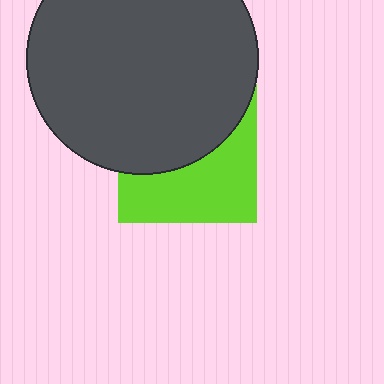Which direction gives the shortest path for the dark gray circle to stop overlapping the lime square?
Moving up gives the shortest separation.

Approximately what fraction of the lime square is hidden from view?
Roughly 51% of the lime square is hidden behind the dark gray circle.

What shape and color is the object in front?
The object in front is a dark gray circle.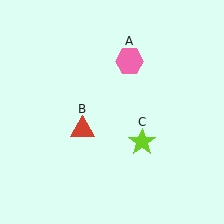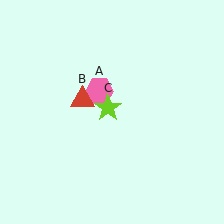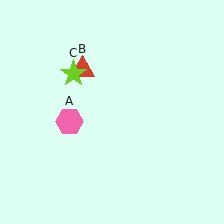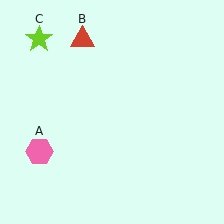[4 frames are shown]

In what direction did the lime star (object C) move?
The lime star (object C) moved up and to the left.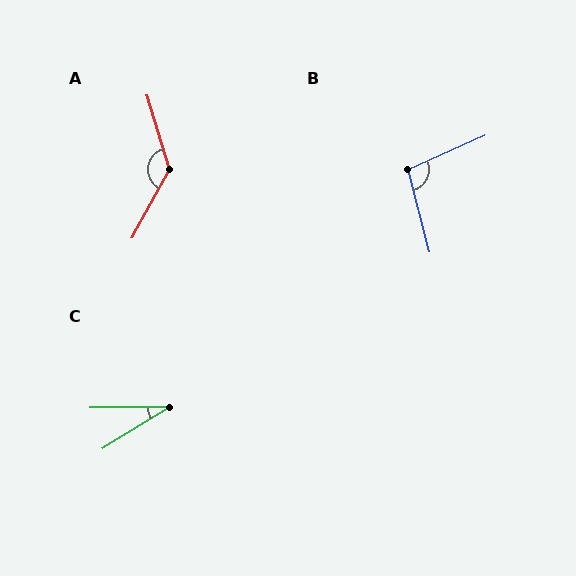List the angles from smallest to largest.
C (31°), B (100°), A (135°).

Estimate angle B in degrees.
Approximately 100 degrees.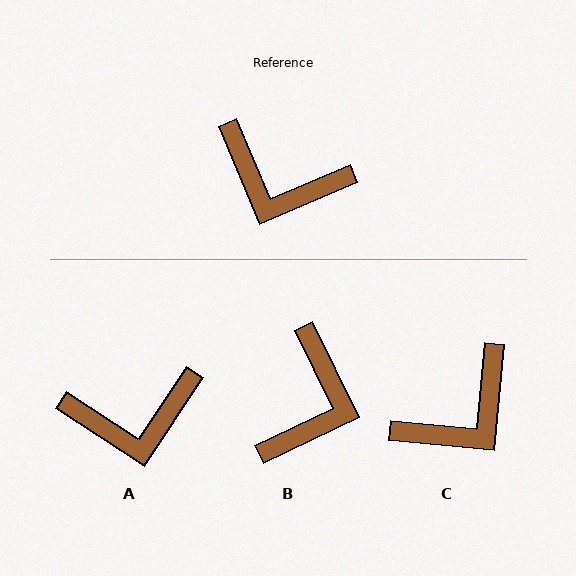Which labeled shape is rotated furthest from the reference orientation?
B, about 93 degrees away.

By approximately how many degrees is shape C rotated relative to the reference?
Approximately 61 degrees counter-clockwise.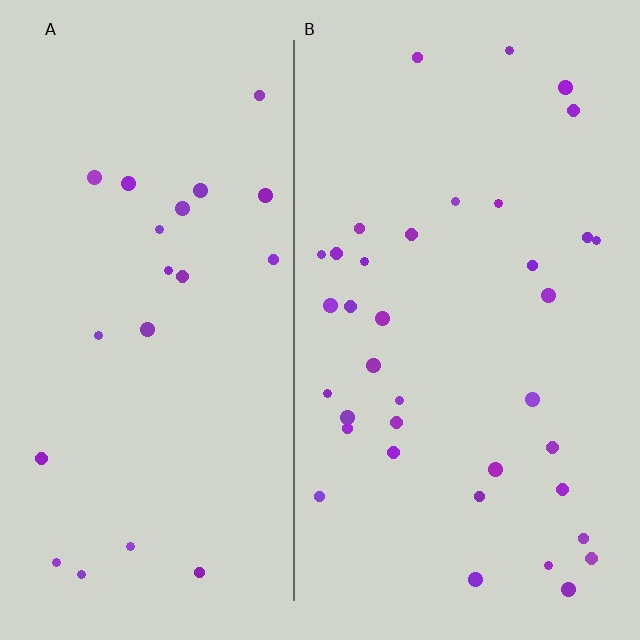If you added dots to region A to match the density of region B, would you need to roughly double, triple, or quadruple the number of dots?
Approximately double.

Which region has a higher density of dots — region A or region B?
B (the right).